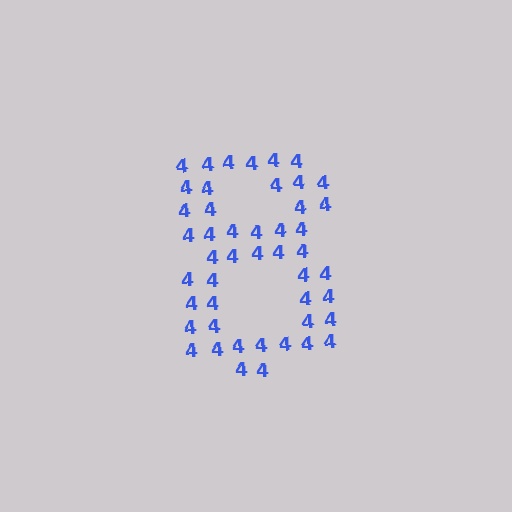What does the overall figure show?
The overall figure shows the digit 8.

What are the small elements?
The small elements are digit 4's.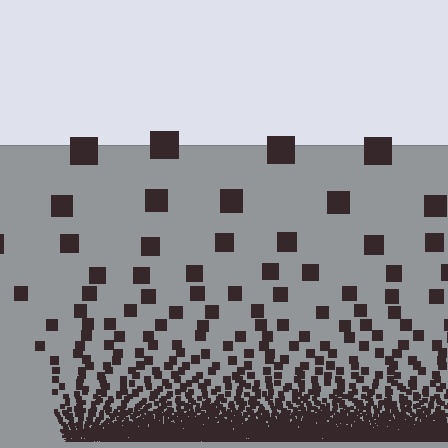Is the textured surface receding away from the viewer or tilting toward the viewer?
The surface appears to tilt toward the viewer. Texture elements get larger and sparser toward the top.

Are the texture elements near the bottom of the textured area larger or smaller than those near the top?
Smaller. The gradient is inverted — elements near the bottom are smaller and denser.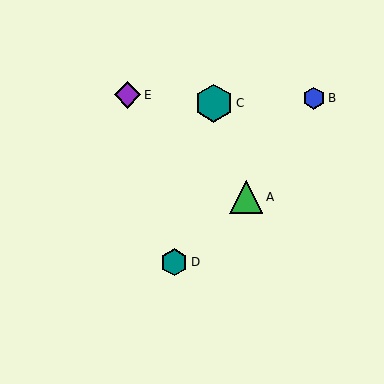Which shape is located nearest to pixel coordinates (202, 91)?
The teal hexagon (labeled C) at (214, 103) is nearest to that location.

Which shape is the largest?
The teal hexagon (labeled C) is the largest.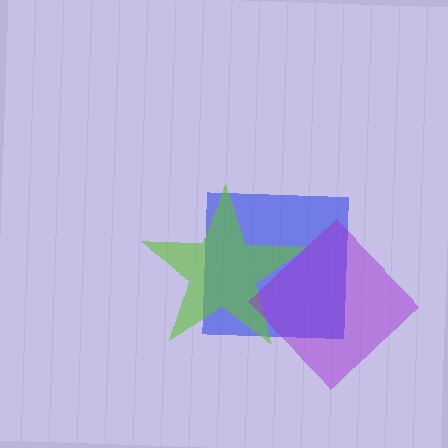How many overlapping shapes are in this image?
There are 3 overlapping shapes in the image.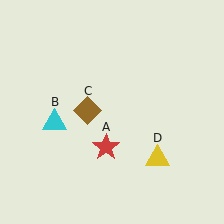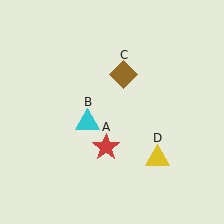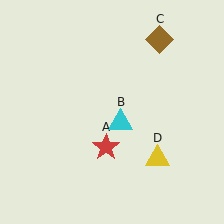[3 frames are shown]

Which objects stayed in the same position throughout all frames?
Red star (object A) and yellow triangle (object D) remained stationary.